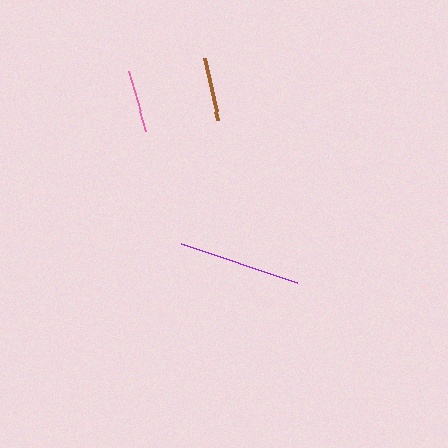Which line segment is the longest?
The purple line is the longest at approximately 122 pixels.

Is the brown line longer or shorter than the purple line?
The purple line is longer than the brown line.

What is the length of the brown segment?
The brown segment is approximately 64 pixels long.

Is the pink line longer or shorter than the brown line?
The brown line is longer than the pink line.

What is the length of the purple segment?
The purple segment is approximately 122 pixels long.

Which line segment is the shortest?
The pink line is the shortest at approximately 62 pixels.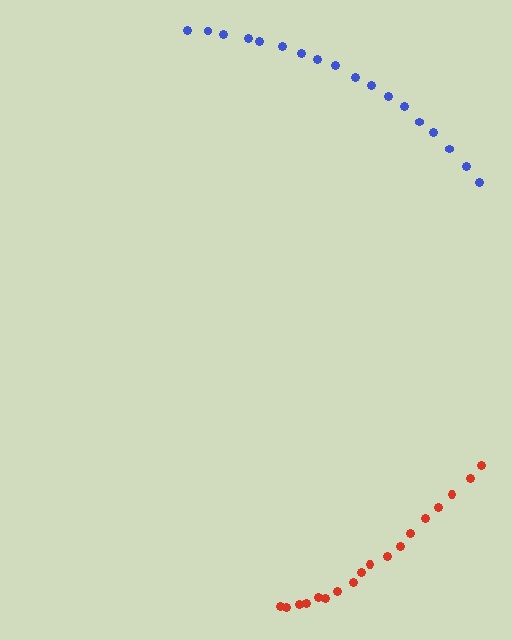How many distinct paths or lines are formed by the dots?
There are 2 distinct paths.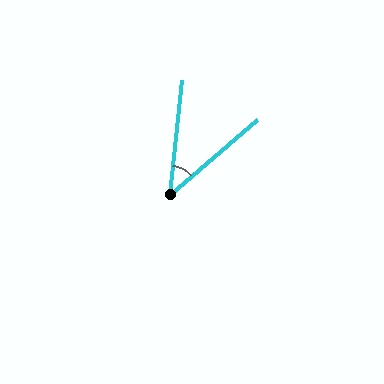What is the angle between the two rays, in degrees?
Approximately 44 degrees.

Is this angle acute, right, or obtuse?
It is acute.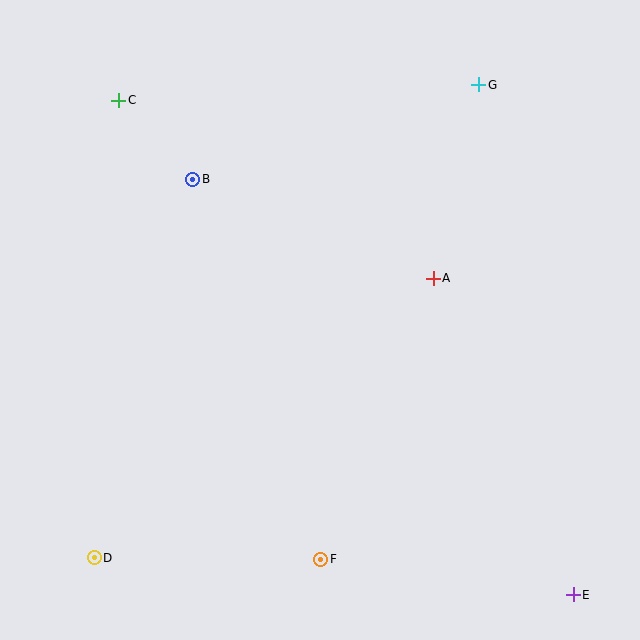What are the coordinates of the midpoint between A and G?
The midpoint between A and G is at (456, 181).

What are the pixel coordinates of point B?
Point B is at (193, 179).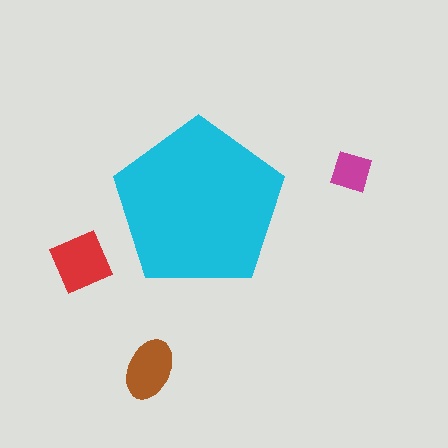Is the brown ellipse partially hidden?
No, the brown ellipse is fully visible.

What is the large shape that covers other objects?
A cyan pentagon.